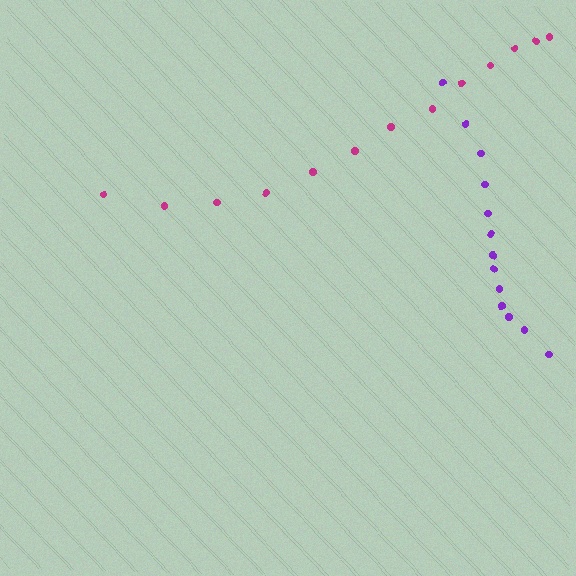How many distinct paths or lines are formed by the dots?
There are 2 distinct paths.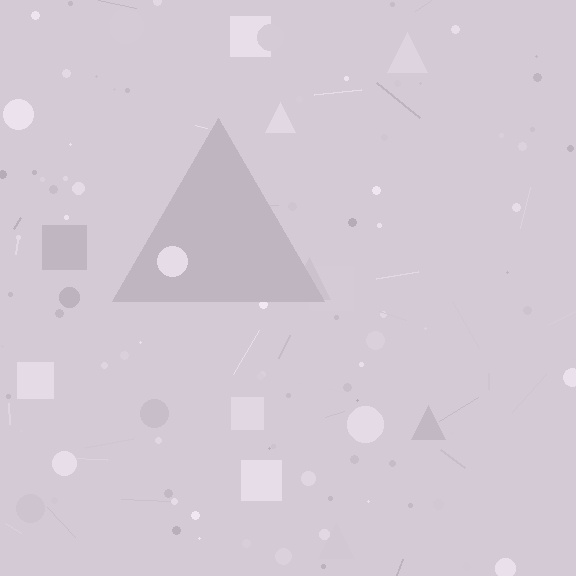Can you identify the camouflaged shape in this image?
The camouflaged shape is a triangle.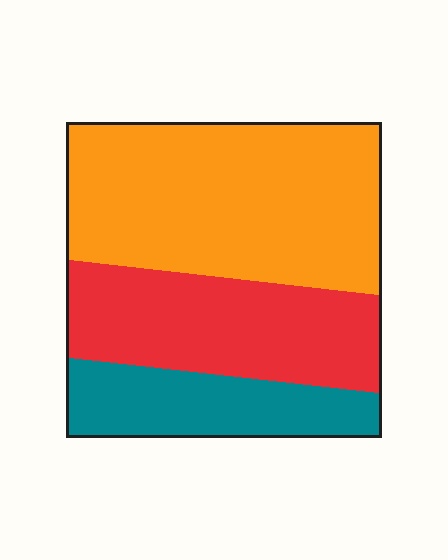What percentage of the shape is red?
Red covers roughly 30% of the shape.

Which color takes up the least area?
Teal, at roughly 20%.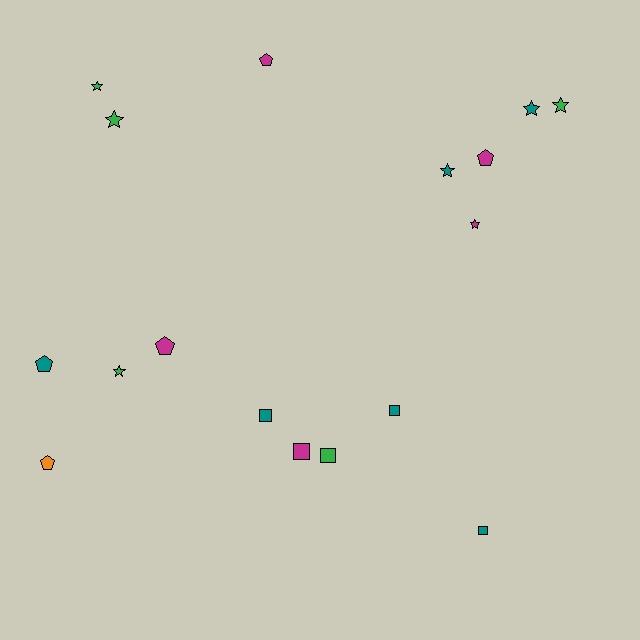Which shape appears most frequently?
Star, with 7 objects.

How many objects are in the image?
There are 17 objects.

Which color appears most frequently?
Teal, with 6 objects.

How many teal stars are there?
There are 2 teal stars.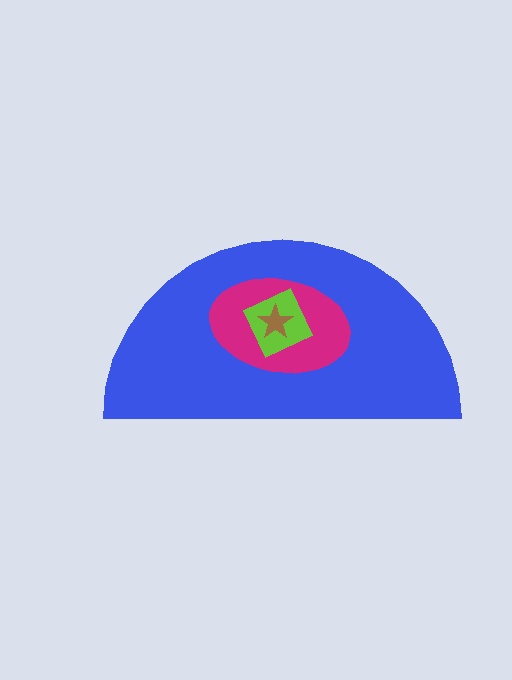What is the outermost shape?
The blue semicircle.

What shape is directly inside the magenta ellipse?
The lime square.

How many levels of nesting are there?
4.